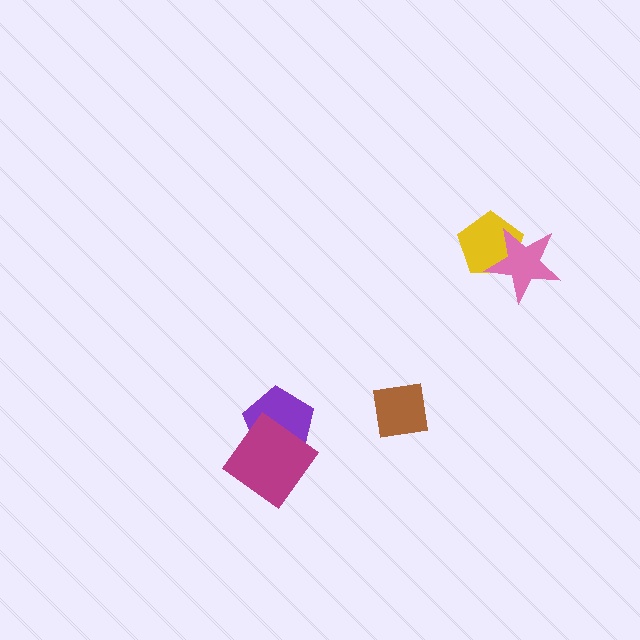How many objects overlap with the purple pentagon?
1 object overlaps with the purple pentagon.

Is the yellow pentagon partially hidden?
Yes, it is partially covered by another shape.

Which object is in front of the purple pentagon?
The magenta diamond is in front of the purple pentagon.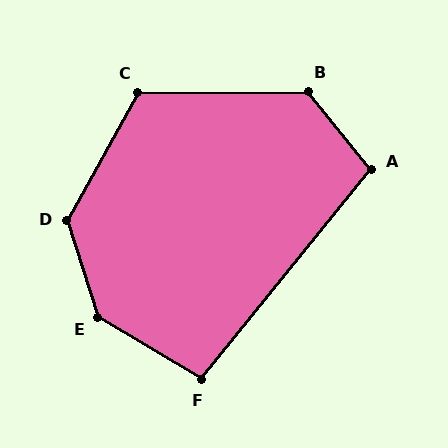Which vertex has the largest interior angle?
E, at approximately 138 degrees.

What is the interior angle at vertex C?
Approximately 119 degrees (obtuse).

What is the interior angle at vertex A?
Approximately 102 degrees (obtuse).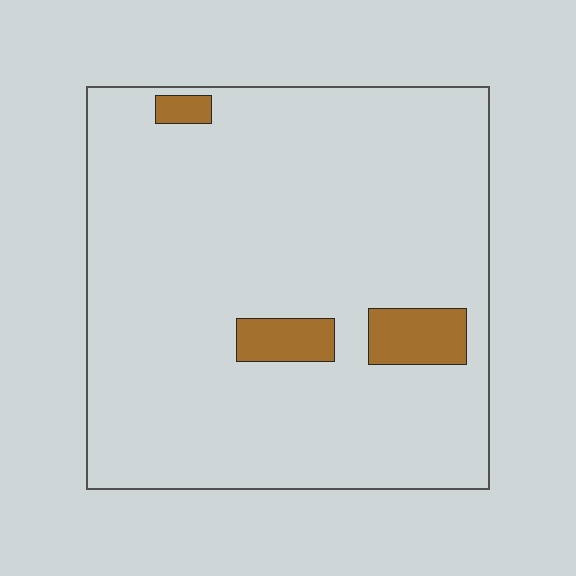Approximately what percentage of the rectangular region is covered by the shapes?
Approximately 5%.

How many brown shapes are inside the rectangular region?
3.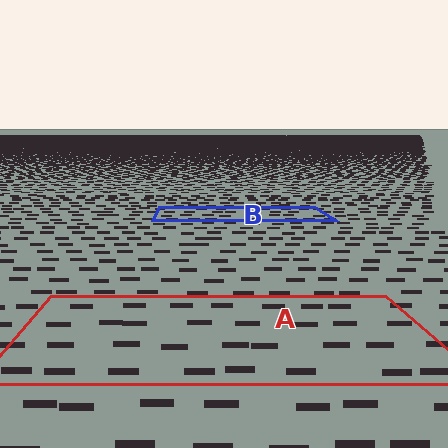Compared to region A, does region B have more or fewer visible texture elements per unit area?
Region B has more texture elements per unit area — they are packed more densely because it is farther away.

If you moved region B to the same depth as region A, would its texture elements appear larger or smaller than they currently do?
They would appear larger. At a closer depth, the same texture elements are projected at a bigger on-screen size.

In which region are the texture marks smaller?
The texture marks are smaller in region B, because it is farther away.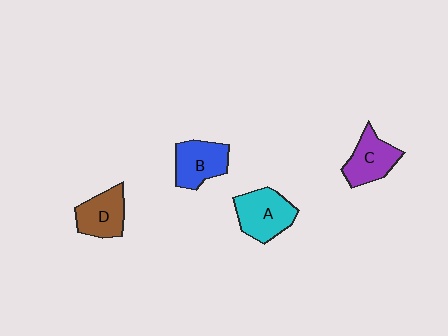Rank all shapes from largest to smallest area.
From largest to smallest: A (cyan), B (blue), C (purple), D (brown).